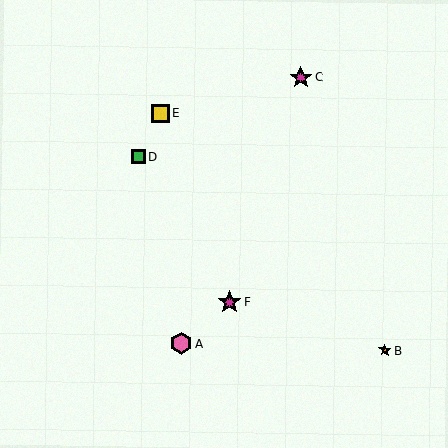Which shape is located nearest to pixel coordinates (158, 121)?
The yellow square (labeled E) at (160, 113) is nearest to that location.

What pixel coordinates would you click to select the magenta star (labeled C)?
Click at (301, 78) to select the magenta star C.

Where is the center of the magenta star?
The center of the magenta star is at (229, 302).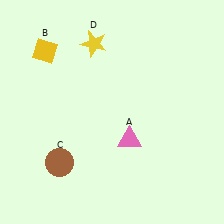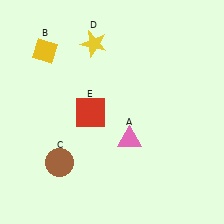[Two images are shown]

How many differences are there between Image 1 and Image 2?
There is 1 difference between the two images.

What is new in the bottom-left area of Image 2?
A red square (E) was added in the bottom-left area of Image 2.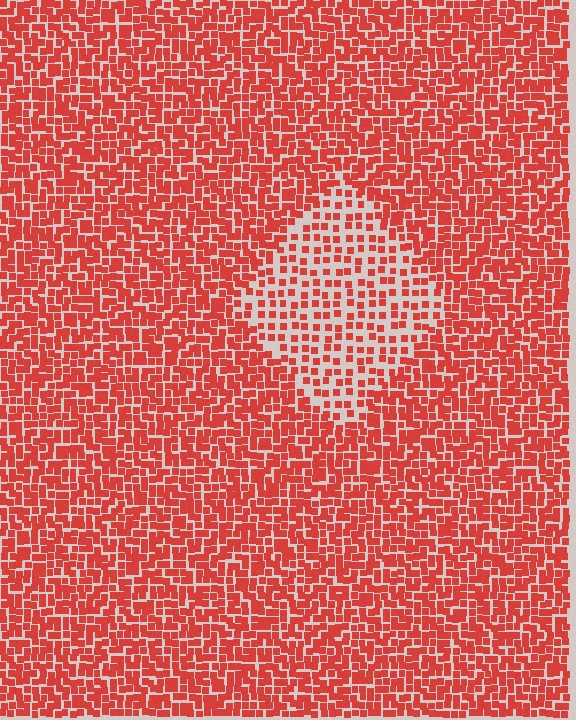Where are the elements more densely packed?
The elements are more densely packed outside the diamond boundary.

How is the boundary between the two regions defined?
The boundary is defined by a change in element density (approximately 2.0x ratio). All elements are the same color, size, and shape.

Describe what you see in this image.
The image contains small red elements arranged at two different densities. A diamond-shaped region is visible where the elements are less densely packed than the surrounding area.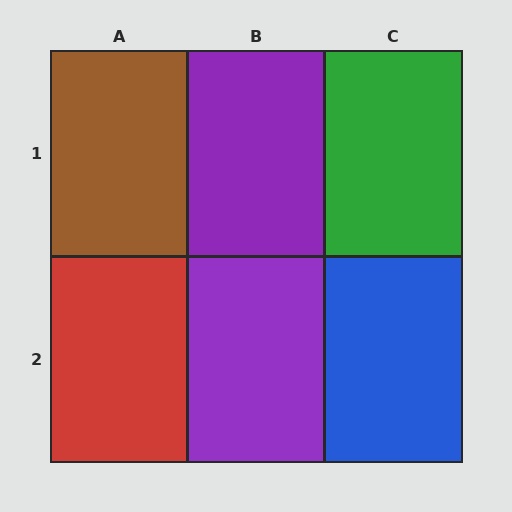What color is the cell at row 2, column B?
Purple.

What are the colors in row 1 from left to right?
Brown, purple, green.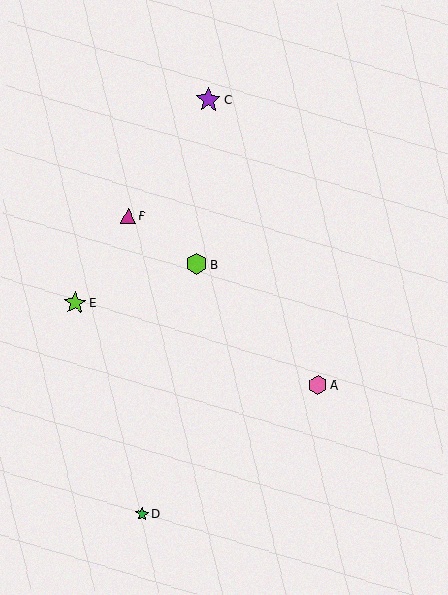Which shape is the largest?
The purple star (labeled C) is the largest.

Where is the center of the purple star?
The center of the purple star is at (208, 100).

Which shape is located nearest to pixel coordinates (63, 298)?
The lime star (labeled E) at (75, 303) is nearest to that location.